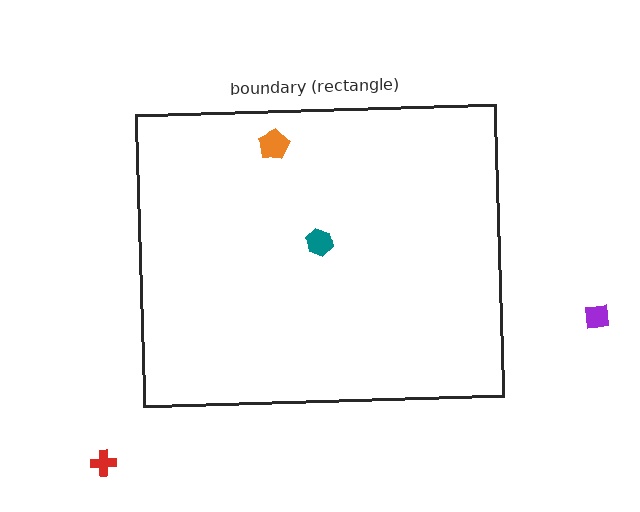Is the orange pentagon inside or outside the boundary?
Inside.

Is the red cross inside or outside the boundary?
Outside.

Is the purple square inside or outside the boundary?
Outside.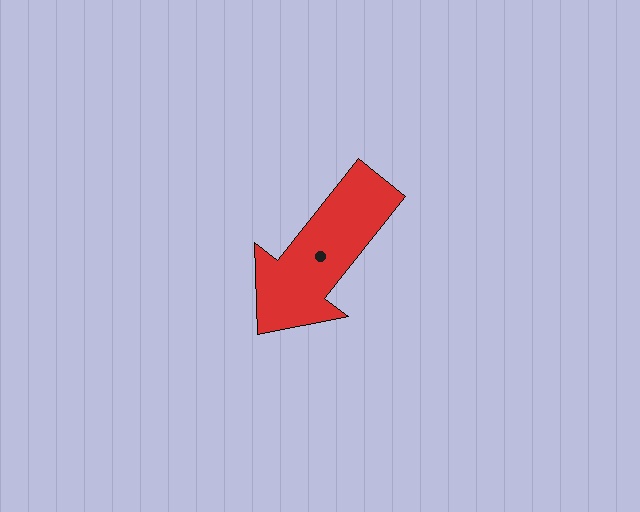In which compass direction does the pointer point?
Southwest.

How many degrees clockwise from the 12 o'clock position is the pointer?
Approximately 218 degrees.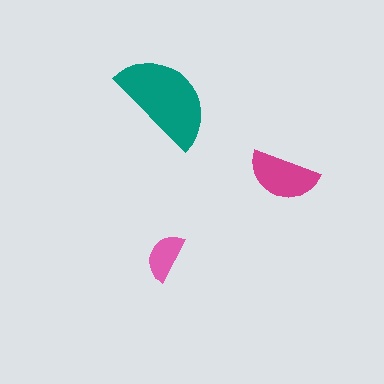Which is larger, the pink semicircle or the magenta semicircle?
The magenta one.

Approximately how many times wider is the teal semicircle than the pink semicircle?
About 2 times wider.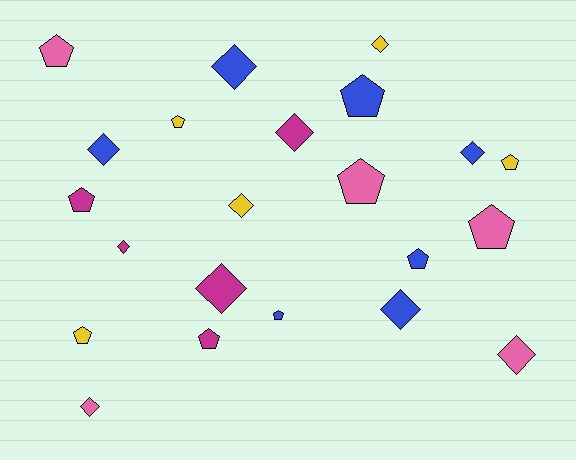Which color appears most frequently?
Blue, with 7 objects.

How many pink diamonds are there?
There are 2 pink diamonds.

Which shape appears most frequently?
Pentagon, with 11 objects.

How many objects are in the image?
There are 22 objects.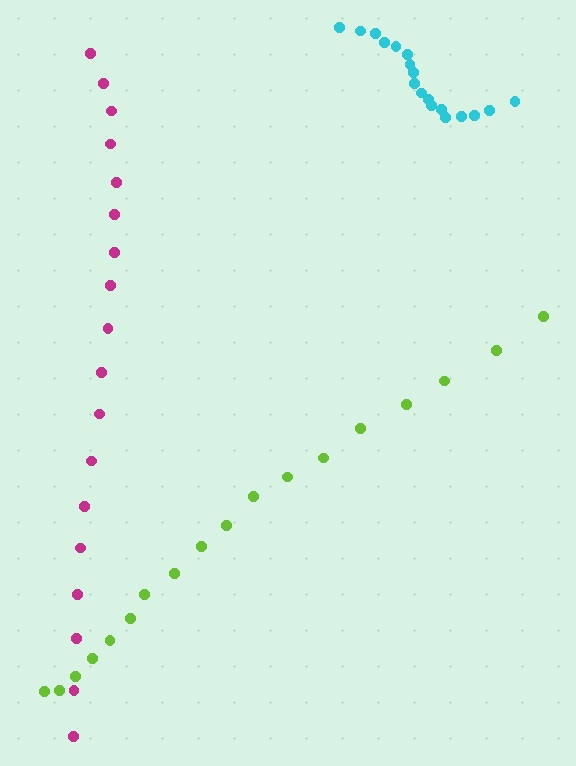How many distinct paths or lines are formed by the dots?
There are 3 distinct paths.